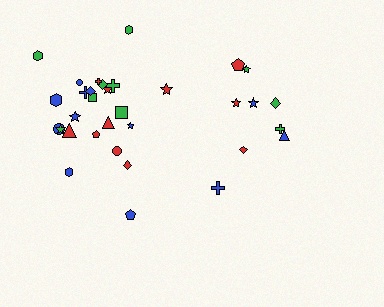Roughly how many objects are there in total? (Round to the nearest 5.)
Roughly 35 objects in total.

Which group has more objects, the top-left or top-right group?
The top-left group.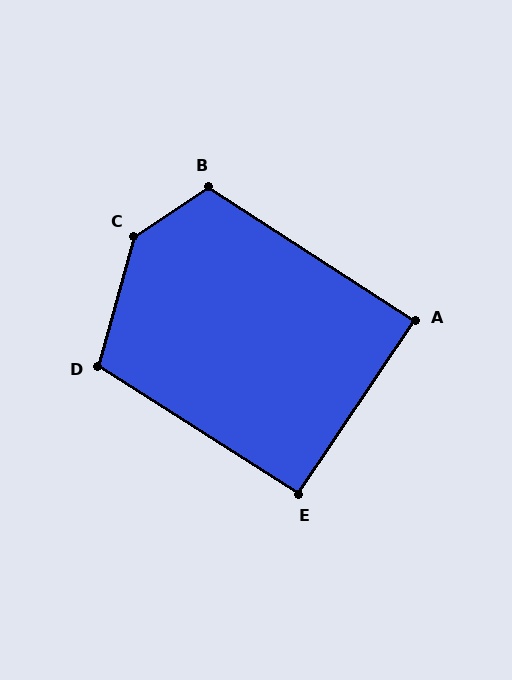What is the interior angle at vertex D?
Approximately 107 degrees (obtuse).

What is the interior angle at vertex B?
Approximately 114 degrees (obtuse).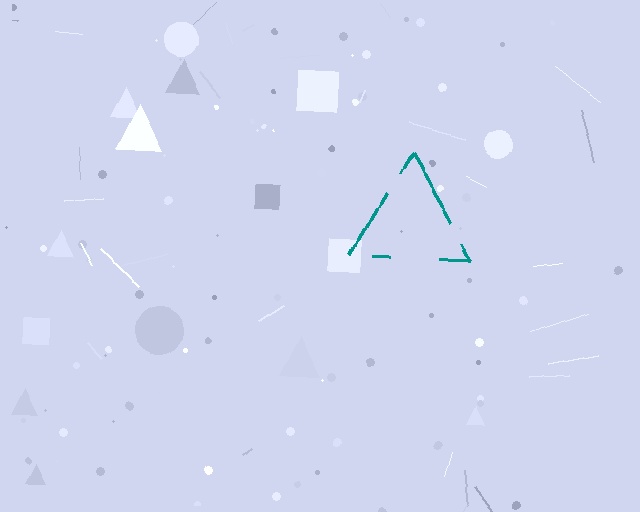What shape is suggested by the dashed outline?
The dashed outline suggests a triangle.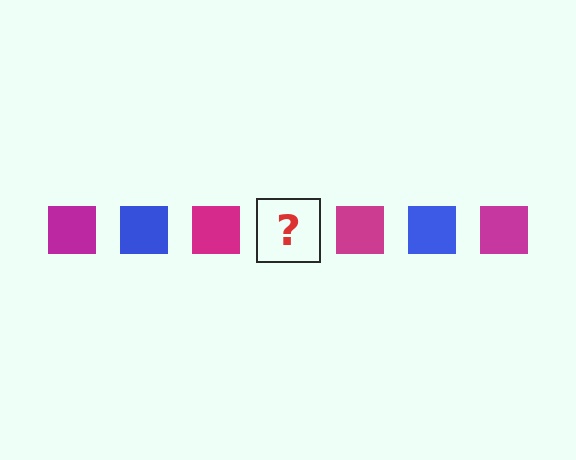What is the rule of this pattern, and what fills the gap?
The rule is that the pattern cycles through magenta, blue squares. The gap should be filled with a blue square.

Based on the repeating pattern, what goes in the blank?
The blank should be a blue square.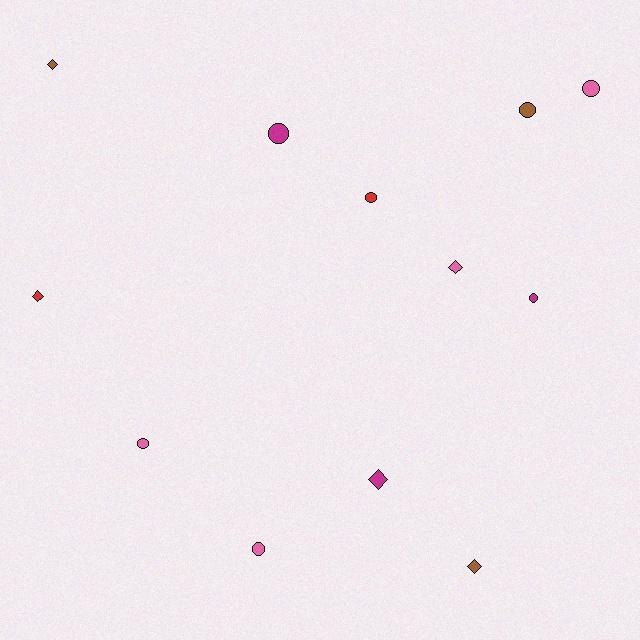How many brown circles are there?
There is 1 brown circle.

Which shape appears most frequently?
Circle, with 7 objects.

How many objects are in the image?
There are 12 objects.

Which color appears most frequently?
Pink, with 4 objects.